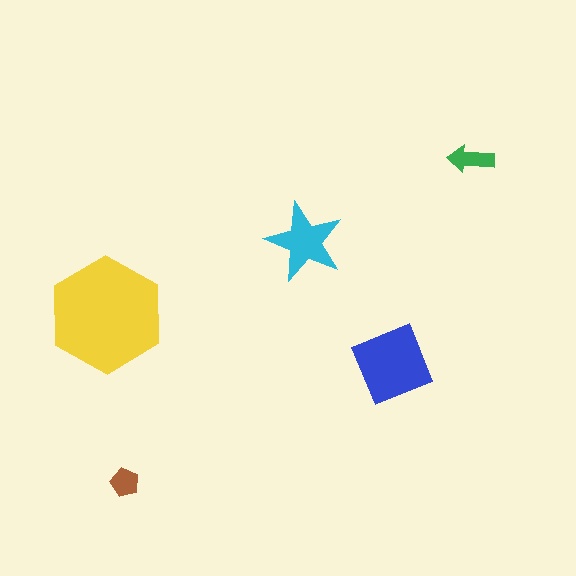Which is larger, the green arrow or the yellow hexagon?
The yellow hexagon.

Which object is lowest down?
The brown pentagon is bottommost.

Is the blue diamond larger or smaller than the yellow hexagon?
Smaller.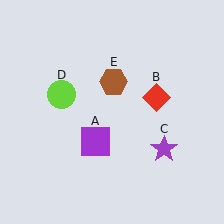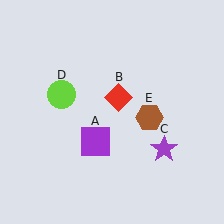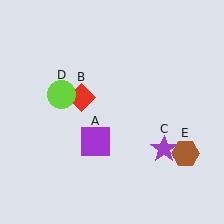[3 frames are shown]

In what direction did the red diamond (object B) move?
The red diamond (object B) moved left.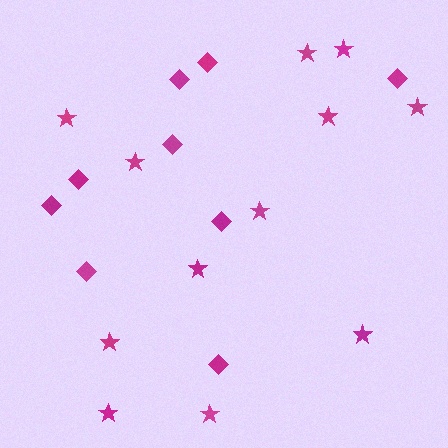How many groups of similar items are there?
There are 2 groups: one group of diamonds (9) and one group of stars (12).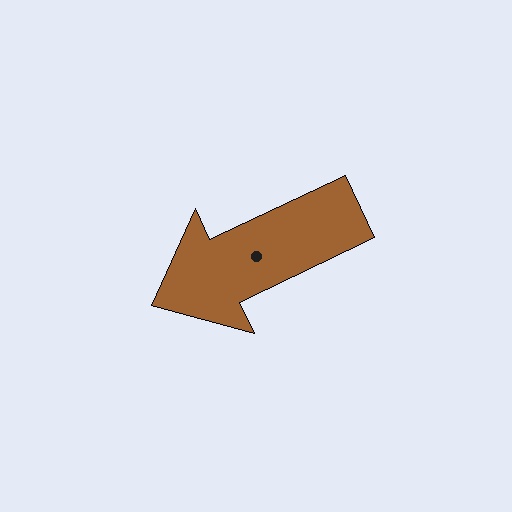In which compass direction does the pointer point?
Southwest.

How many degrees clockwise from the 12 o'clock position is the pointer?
Approximately 245 degrees.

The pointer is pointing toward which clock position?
Roughly 8 o'clock.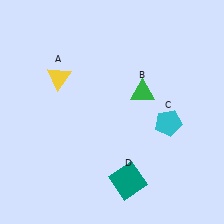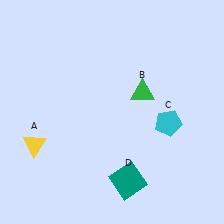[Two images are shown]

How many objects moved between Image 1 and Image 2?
1 object moved between the two images.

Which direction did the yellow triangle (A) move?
The yellow triangle (A) moved down.